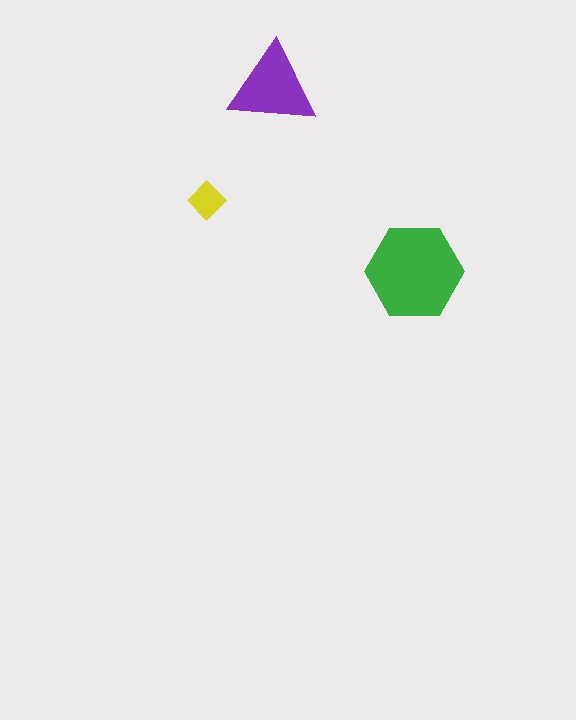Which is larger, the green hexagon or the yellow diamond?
The green hexagon.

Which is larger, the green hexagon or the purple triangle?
The green hexagon.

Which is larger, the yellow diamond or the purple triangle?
The purple triangle.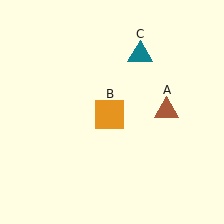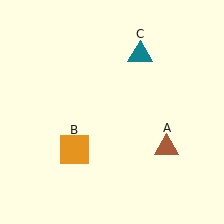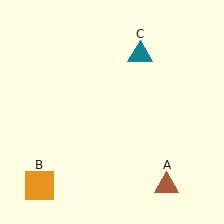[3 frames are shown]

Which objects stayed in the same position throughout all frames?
Teal triangle (object C) remained stationary.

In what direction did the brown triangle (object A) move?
The brown triangle (object A) moved down.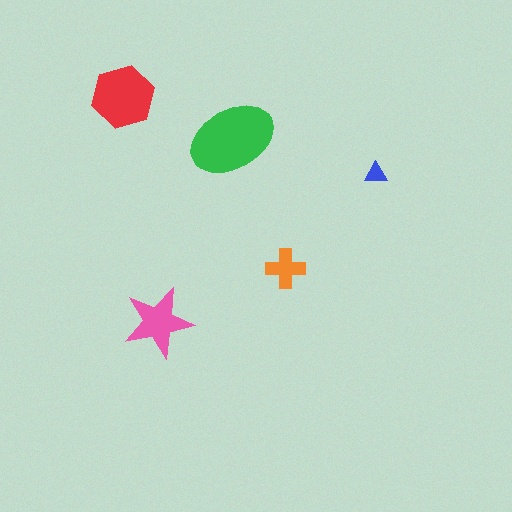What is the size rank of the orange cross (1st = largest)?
4th.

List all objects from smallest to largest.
The blue triangle, the orange cross, the pink star, the red hexagon, the green ellipse.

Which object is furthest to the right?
The blue triangle is rightmost.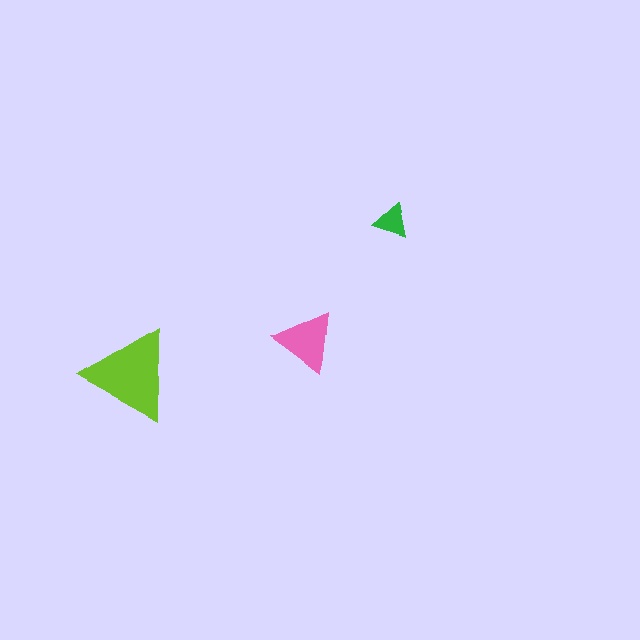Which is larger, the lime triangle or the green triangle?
The lime one.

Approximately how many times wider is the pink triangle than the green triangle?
About 1.5 times wider.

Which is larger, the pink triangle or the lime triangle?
The lime one.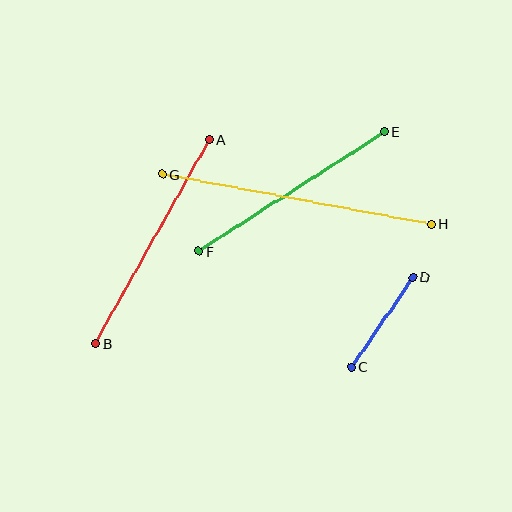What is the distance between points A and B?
The distance is approximately 234 pixels.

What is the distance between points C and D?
The distance is approximately 109 pixels.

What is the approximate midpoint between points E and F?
The midpoint is at approximately (292, 191) pixels.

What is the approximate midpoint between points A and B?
The midpoint is at approximately (152, 241) pixels.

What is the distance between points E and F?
The distance is approximately 221 pixels.